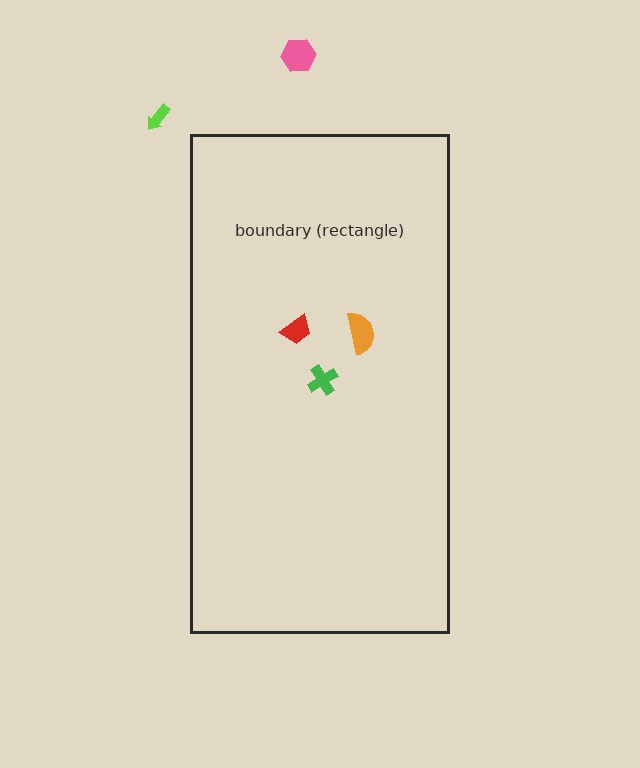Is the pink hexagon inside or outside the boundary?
Outside.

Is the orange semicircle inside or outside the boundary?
Inside.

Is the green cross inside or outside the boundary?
Inside.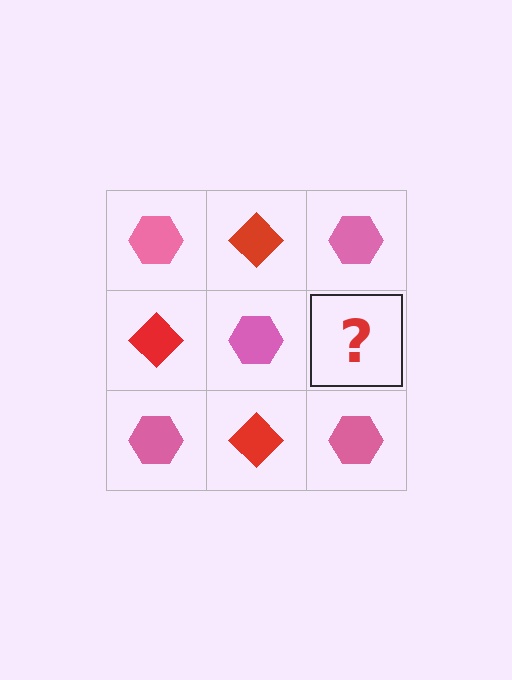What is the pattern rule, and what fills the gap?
The rule is that it alternates pink hexagon and red diamond in a checkerboard pattern. The gap should be filled with a red diamond.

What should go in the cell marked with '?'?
The missing cell should contain a red diamond.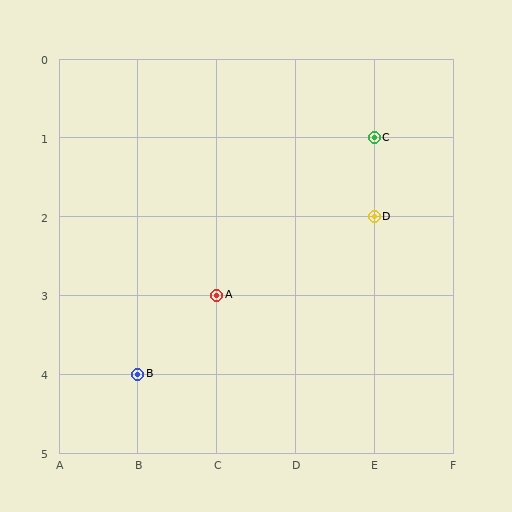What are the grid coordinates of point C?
Point C is at grid coordinates (E, 1).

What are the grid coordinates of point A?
Point A is at grid coordinates (C, 3).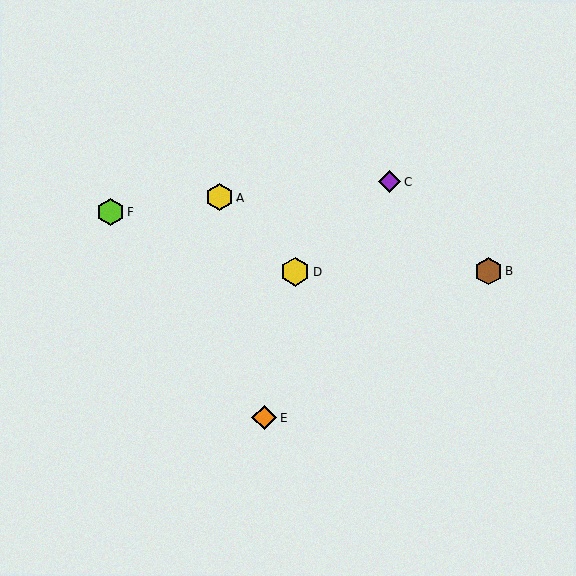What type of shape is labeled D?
Shape D is a yellow hexagon.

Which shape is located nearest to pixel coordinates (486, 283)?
The brown hexagon (labeled B) at (489, 271) is nearest to that location.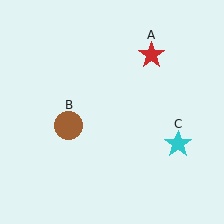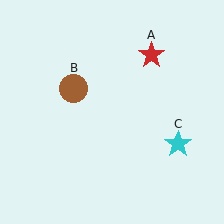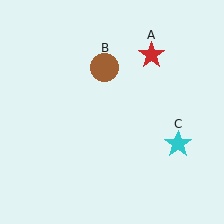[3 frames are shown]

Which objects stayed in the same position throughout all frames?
Red star (object A) and cyan star (object C) remained stationary.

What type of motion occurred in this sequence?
The brown circle (object B) rotated clockwise around the center of the scene.